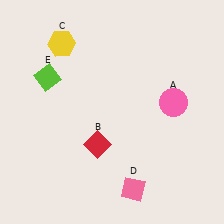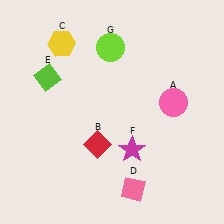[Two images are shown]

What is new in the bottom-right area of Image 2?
A magenta star (F) was added in the bottom-right area of Image 2.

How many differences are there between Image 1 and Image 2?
There are 2 differences between the two images.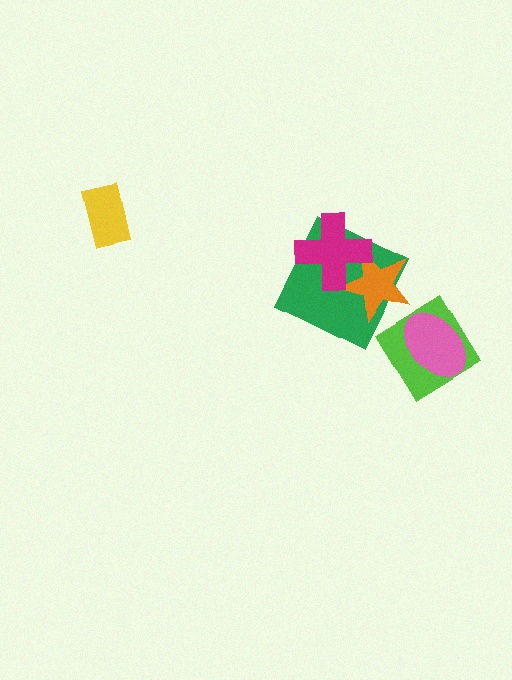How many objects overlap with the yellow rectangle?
0 objects overlap with the yellow rectangle.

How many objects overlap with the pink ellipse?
1 object overlaps with the pink ellipse.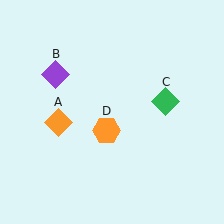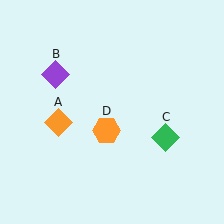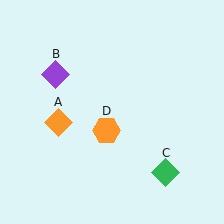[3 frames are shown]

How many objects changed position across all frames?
1 object changed position: green diamond (object C).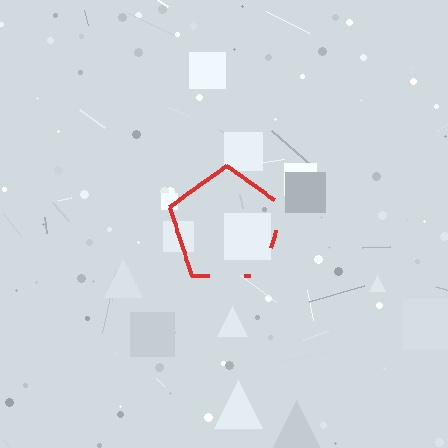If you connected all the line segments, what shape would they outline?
They would outline a pentagon.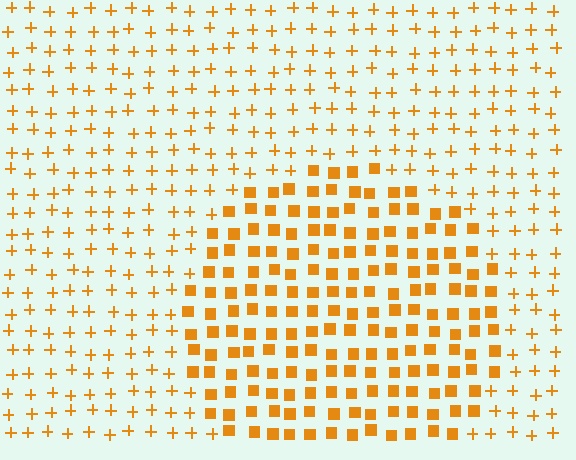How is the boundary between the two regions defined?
The boundary is defined by a change in element shape: squares inside vs. plus signs outside. All elements share the same color and spacing.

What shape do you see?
I see a circle.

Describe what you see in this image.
The image is filled with small orange elements arranged in a uniform grid. A circle-shaped region contains squares, while the surrounding area contains plus signs. The boundary is defined purely by the change in element shape.